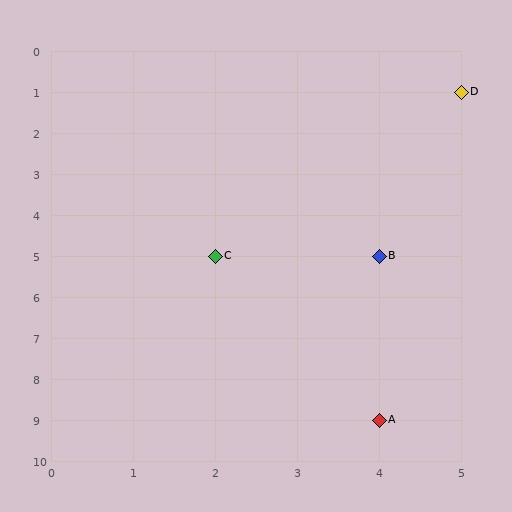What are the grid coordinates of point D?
Point D is at grid coordinates (5, 1).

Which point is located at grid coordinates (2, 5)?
Point C is at (2, 5).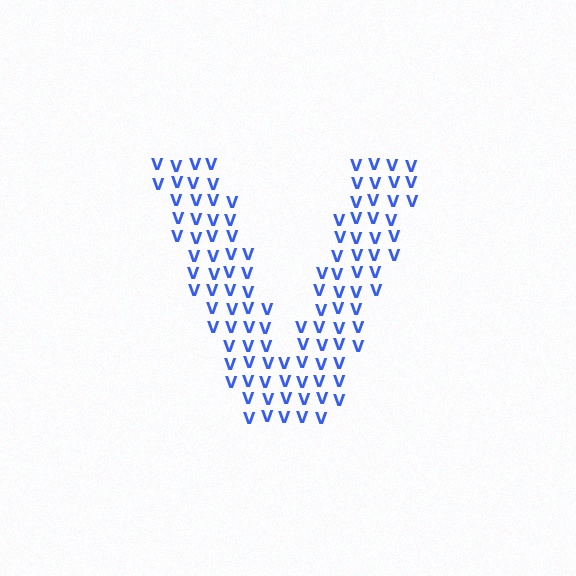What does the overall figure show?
The overall figure shows the letter V.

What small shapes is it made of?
It is made of small letter V's.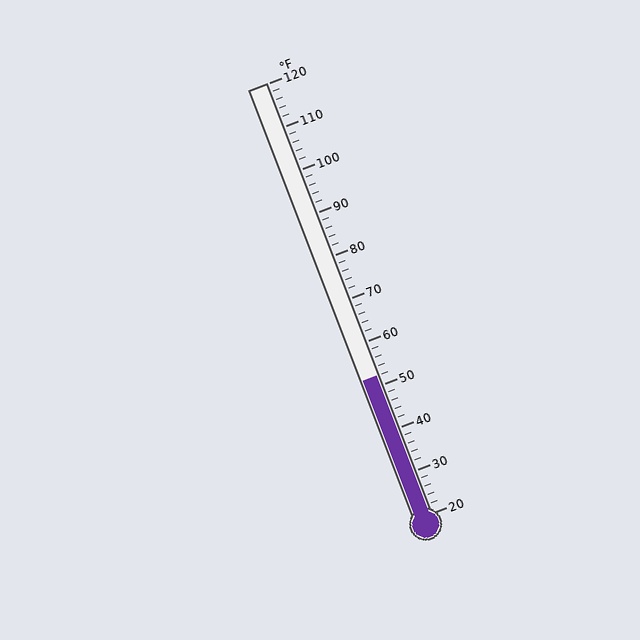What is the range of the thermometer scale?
The thermometer scale ranges from 20°F to 120°F.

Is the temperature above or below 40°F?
The temperature is above 40°F.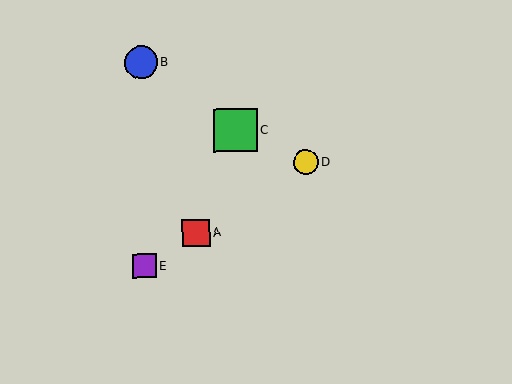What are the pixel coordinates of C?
Object C is at (235, 130).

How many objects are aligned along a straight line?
3 objects (A, D, E) are aligned along a straight line.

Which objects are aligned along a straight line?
Objects A, D, E are aligned along a straight line.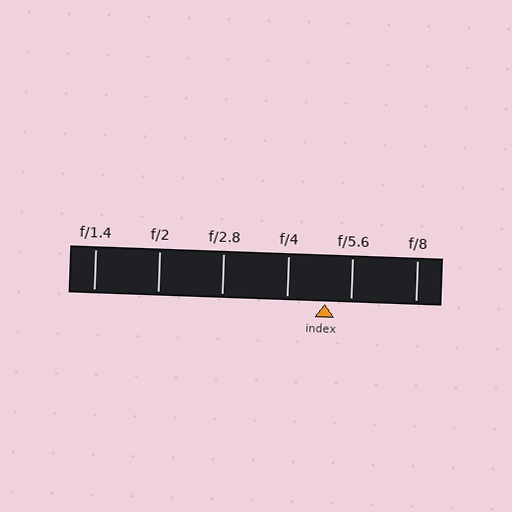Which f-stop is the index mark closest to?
The index mark is closest to f/5.6.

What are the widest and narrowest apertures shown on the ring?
The widest aperture shown is f/1.4 and the narrowest is f/8.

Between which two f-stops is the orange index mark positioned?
The index mark is between f/4 and f/5.6.